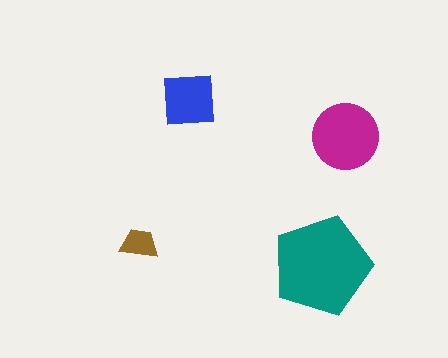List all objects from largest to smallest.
The teal pentagon, the magenta circle, the blue square, the brown trapezoid.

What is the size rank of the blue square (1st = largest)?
3rd.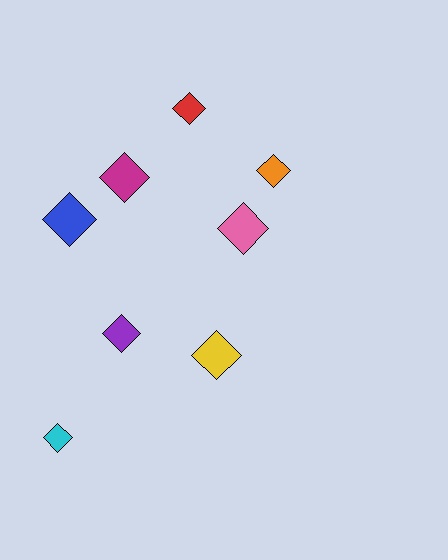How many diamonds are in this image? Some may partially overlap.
There are 8 diamonds.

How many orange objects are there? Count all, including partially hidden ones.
There is 1 orange object.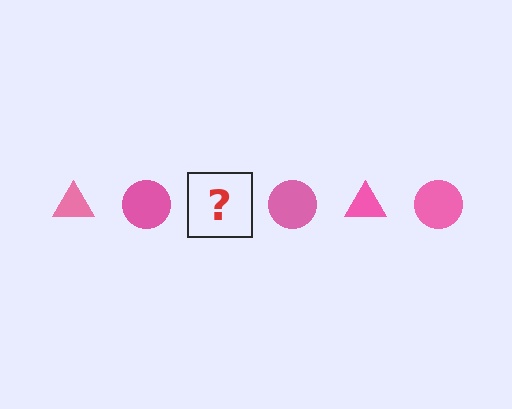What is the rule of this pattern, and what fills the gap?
The rule is that the pattern cycles through triangle, circle shapes in pink. The gap should be filled with a pink triangle.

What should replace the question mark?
The question mark should be replaced with a pink triangle.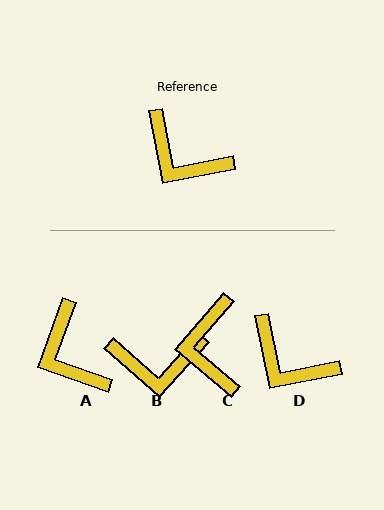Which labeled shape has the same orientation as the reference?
D.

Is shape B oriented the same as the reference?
No, it is off by about 37 degrees.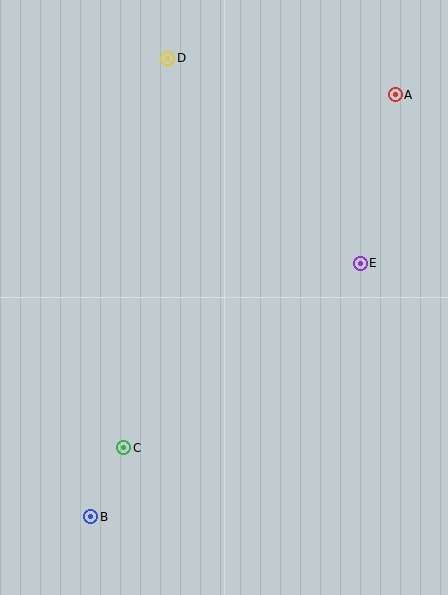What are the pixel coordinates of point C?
Point C is at (124, 448).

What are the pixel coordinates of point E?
Point E is at (360, 263).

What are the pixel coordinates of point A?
Point A is at (395, 95).